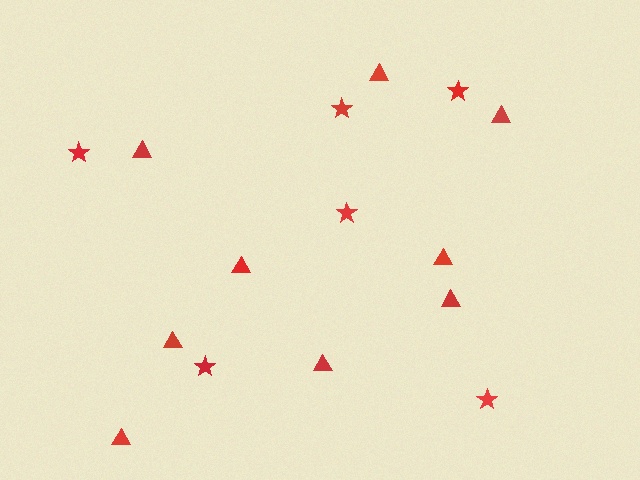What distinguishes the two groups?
There are 2 groups: one group of stars (6) and one group of triangles (9).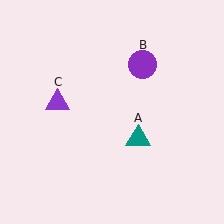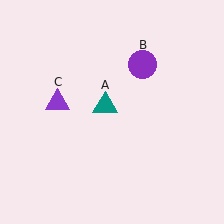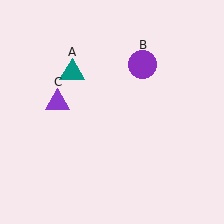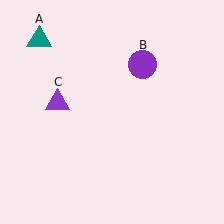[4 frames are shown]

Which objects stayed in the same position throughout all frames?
Purple circle (object B) and purple triangle (object C) remained stationary.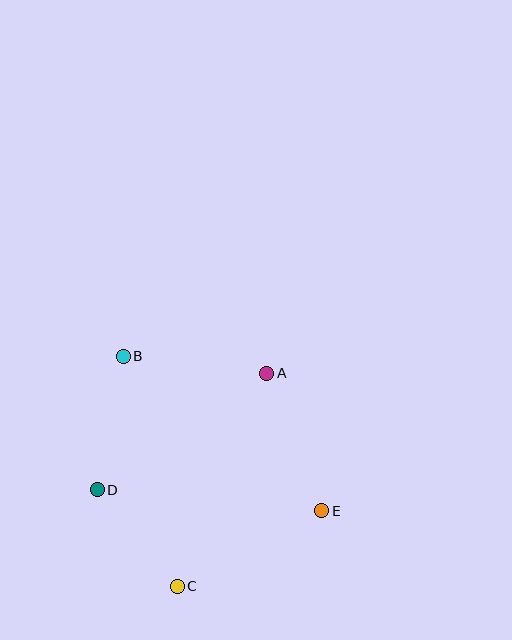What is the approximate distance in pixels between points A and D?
The distance between A and D is approximately 206 pixels.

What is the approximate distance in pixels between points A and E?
The distance between A and E is approximately 148 pixels.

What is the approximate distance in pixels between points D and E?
The distance between D and E is approximately 225 pixels.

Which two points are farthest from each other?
Points B and E are farthest from each other.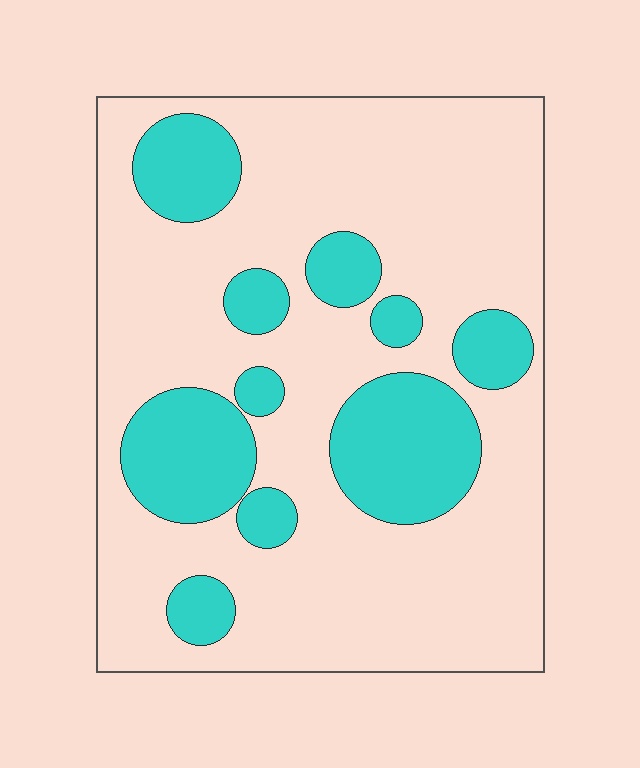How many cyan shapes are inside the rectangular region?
10.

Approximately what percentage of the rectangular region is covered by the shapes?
Approximately 25%.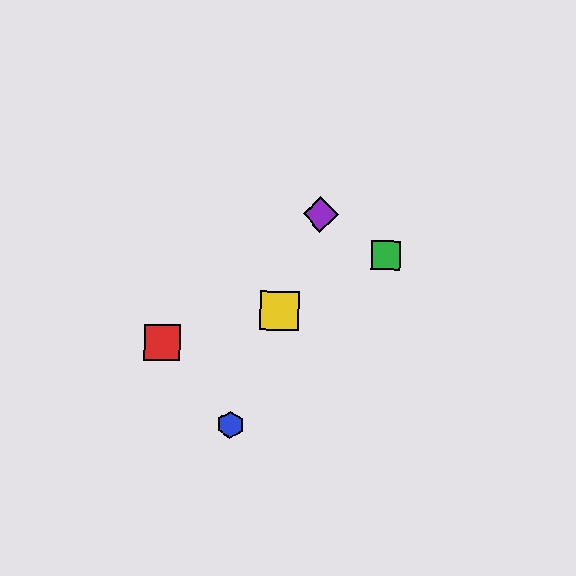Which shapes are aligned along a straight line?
The blue hexagon, the yellow square, the purple diamond are aligned along a straight line.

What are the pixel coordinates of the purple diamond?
The purple diamond is at (321, 214).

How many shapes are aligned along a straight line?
3 shapes (the blue hexagon, the yellow square, the purple diamond) are aligned along a straight line.